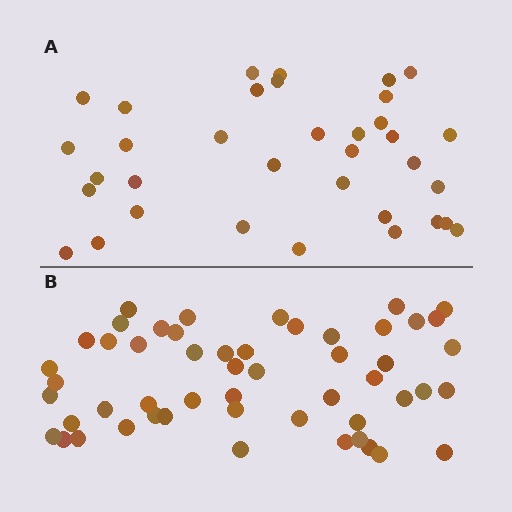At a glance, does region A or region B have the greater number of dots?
Region B (the bottom region) has more dots.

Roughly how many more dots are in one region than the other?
Region B has approximately 15 more dots than region A.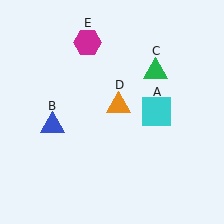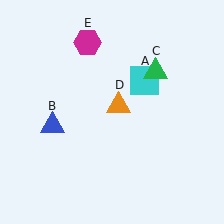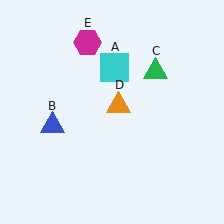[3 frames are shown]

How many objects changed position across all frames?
1 object changed position: cyan square (object A).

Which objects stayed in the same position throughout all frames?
Blue triangle (object B) and green triangle (object C) and orange triangle (object D) and magenta hexagon (object E) remained stationary.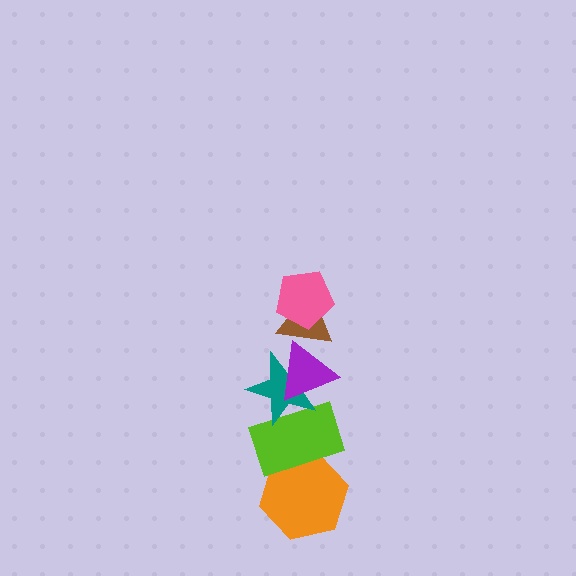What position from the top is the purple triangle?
The purple triangle is 3rd from the top.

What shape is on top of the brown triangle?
The pink pentagon is on top of the brown triangle.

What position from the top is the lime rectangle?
The lime rectangle is 5th from the top.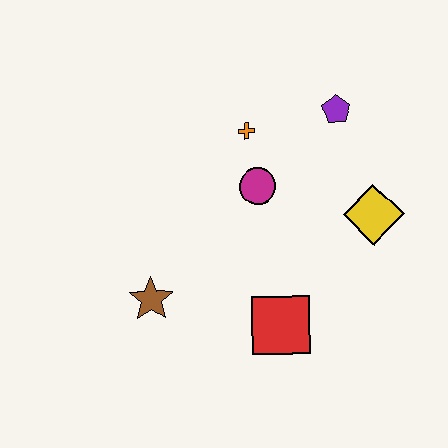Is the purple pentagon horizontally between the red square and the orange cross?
No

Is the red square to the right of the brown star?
Yes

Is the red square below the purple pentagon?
Yes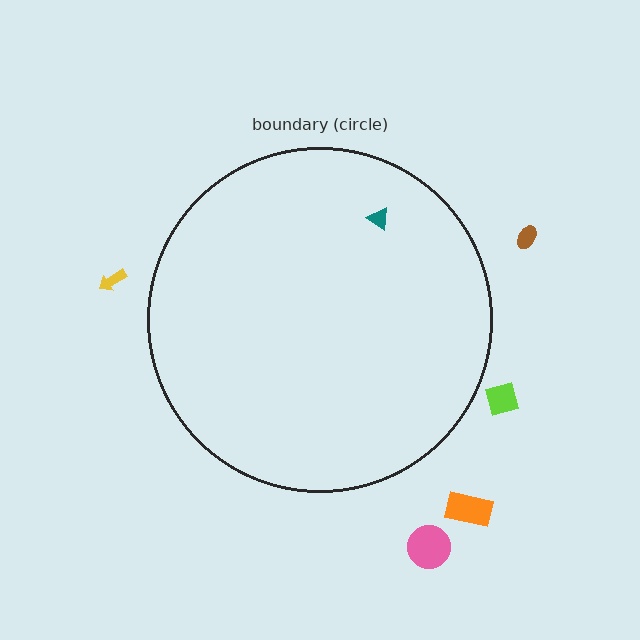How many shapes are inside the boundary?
1 inside, 5 outside.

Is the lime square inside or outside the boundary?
Outside.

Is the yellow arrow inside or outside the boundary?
Outside.